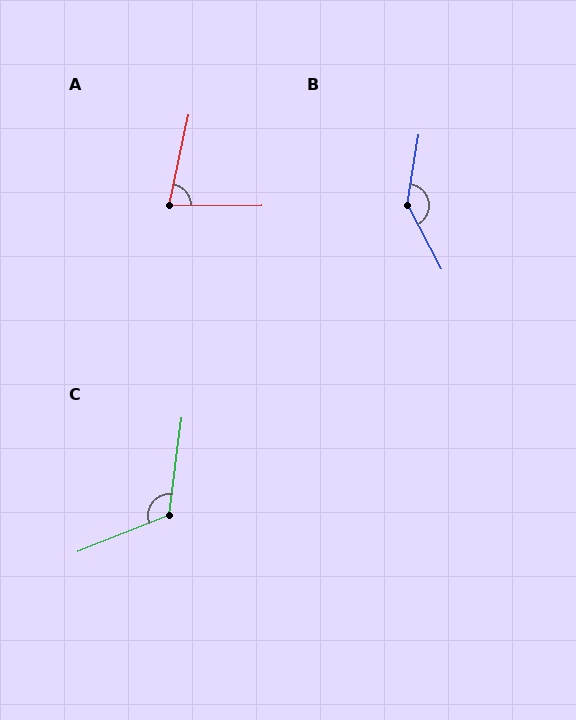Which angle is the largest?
B, at approximately 143 degrees.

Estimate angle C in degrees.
Approximately 119 degrees.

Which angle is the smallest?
A, at approximately 77 degrees.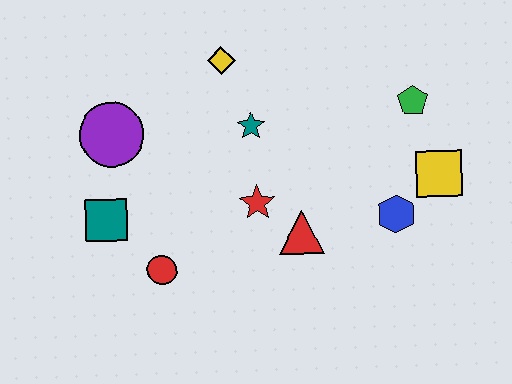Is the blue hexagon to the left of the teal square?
No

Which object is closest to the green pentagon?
The yellow square is closest to the green pentagon.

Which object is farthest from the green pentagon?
The teal square is farthest from the green pentagon.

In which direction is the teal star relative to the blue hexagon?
The teal star is to the left of the blue hexagon.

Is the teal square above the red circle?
Yes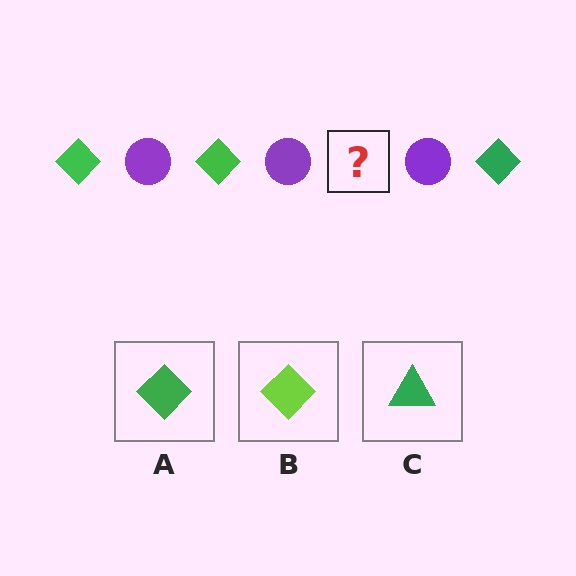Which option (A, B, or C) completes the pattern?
A.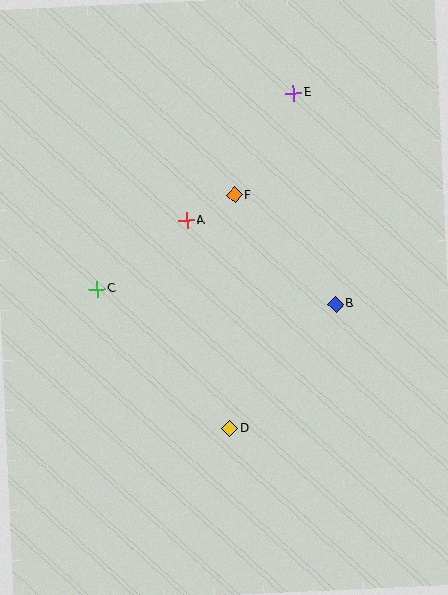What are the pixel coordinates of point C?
Point C is at (97, 289).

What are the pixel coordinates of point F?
Point F is at (235, 195).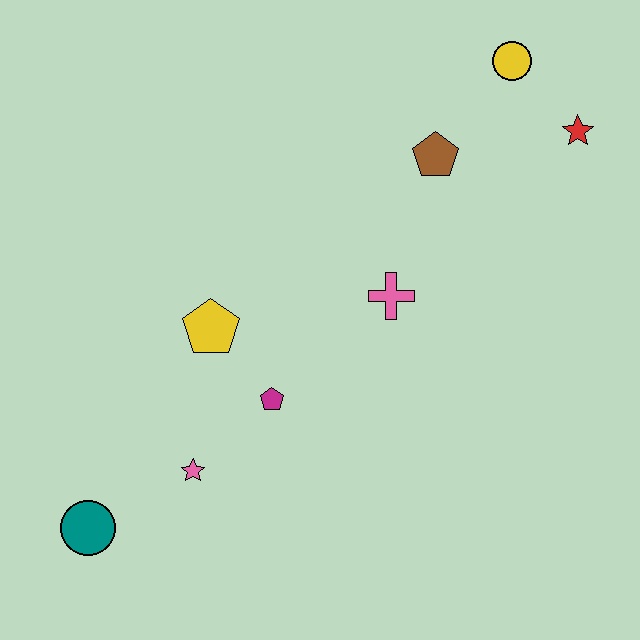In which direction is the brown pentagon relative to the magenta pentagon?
The brown pentagon is above the magenta pentagon.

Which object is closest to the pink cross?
The brown pentagon is closest to the pink cross.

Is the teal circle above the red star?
No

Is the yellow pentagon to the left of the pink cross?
Yes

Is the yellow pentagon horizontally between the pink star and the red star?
Yes